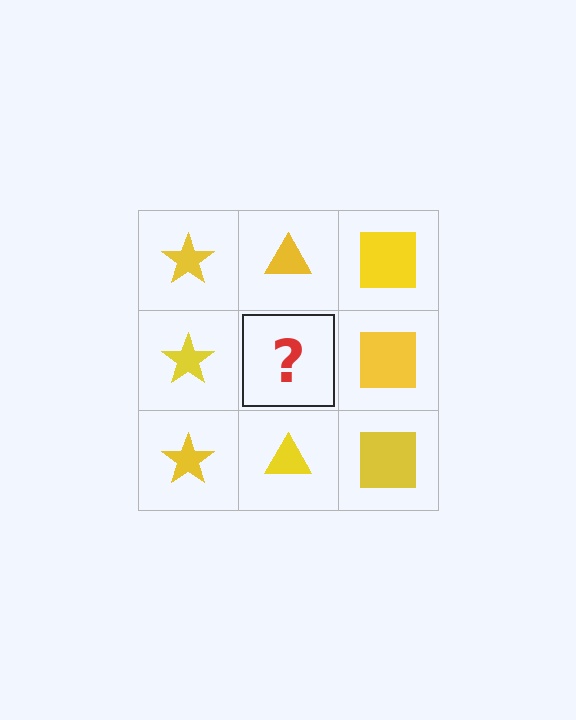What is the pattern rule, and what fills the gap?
The rule is that each column has a consistent shape. The gap should be filled with a yellow triangle.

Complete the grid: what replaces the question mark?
The question mark should be replaced with a yellow triangle.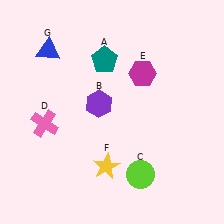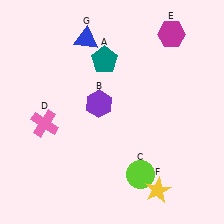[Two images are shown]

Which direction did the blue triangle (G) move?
The blue triangle (G) moved right.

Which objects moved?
The objects that moved are: the magenta hexagon (E), the yellow star (F), the blue triangle (G).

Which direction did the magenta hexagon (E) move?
The magenta hexagon (E) moved up.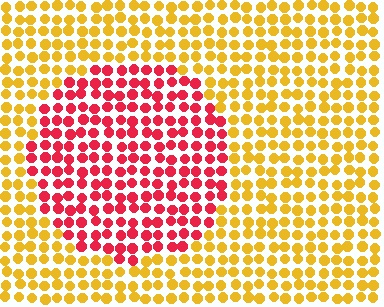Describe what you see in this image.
The image is filled with small yellow elements in a uniform arrangement. A circle-shaped region is visible where the elements are tinted to a slightly different hue, forming a subtle color boundary.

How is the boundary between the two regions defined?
The boundary is defined purely by a slight shift in hue (about 57 degrees). Spacing, size, and orientation are identical on both sides.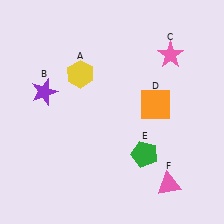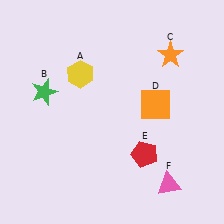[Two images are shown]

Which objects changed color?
B changed from purple to green. C changed from pink to orange. E changed from green to red.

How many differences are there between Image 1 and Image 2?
There are 3 differences between the two images.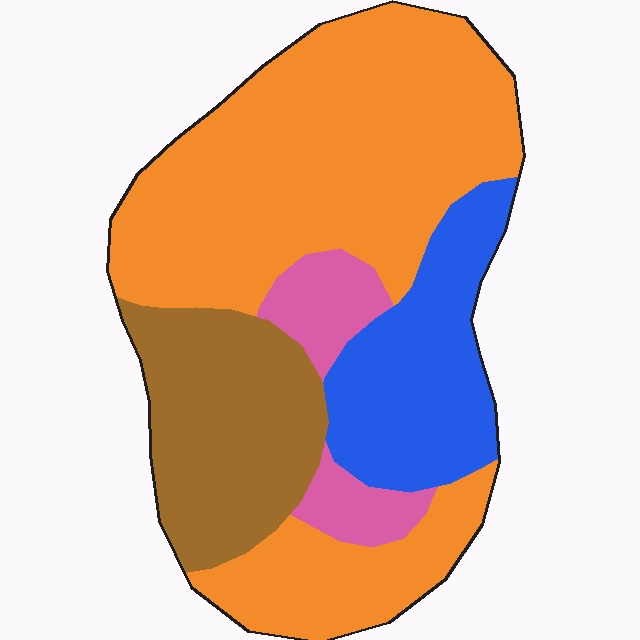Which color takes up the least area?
Pink, at roughly 10%.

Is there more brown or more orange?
Orange.